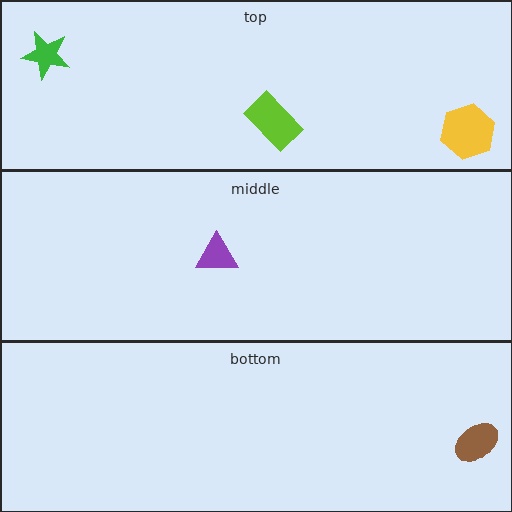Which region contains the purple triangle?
The middle region.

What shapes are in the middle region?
The purple triangle.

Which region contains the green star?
The top region.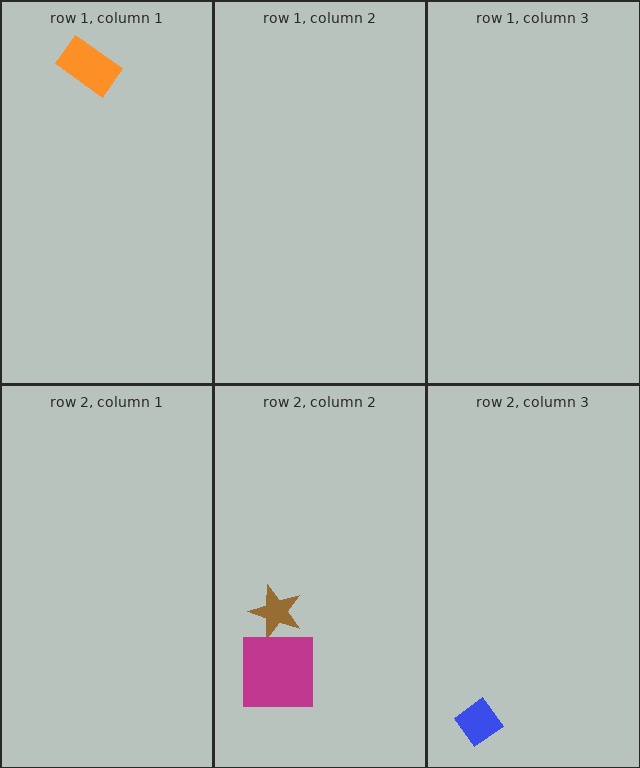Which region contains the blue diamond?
The row 2, column 3 region.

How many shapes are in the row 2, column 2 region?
2.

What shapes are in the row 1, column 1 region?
The orange rectangle.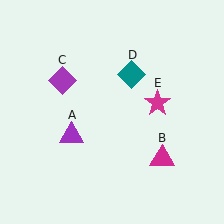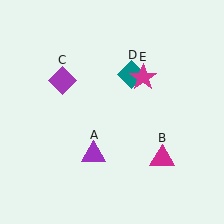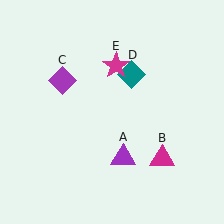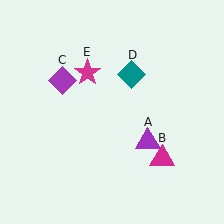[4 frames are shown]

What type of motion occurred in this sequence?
The purple triangle (object A), magenta star (object E) rotated counterclockwise around the center of the scene.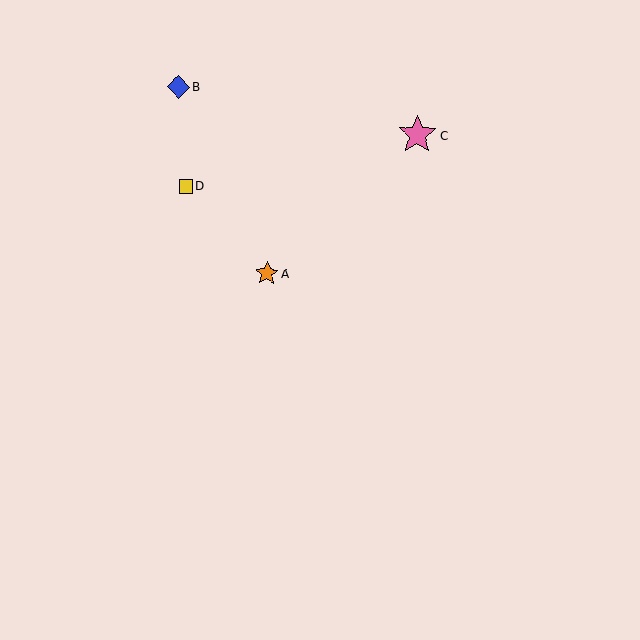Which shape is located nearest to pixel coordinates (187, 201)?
The yellow square (labeled D) at (186, 186) is nearest to that location.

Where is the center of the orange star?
The center of the orange star is at (267, 273).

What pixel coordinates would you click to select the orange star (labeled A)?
Click at (267, 273) to select the orange star A.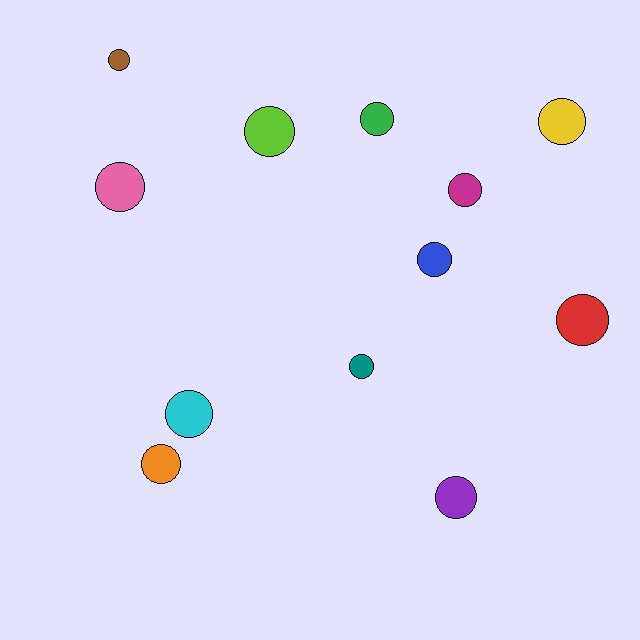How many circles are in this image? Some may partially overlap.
There are 12 circles.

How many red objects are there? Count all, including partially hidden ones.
There is 1 red object.